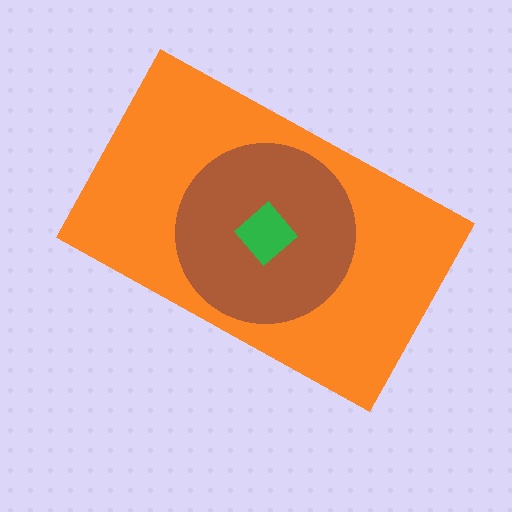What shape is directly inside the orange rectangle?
The brown circle.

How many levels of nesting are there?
3.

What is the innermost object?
The green diamond.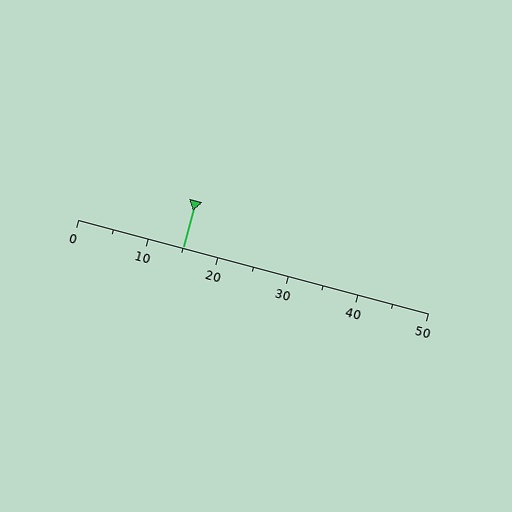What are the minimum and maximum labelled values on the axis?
The axis runs from 0 to 50.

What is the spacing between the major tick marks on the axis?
The major ticks are spaced 10 apart.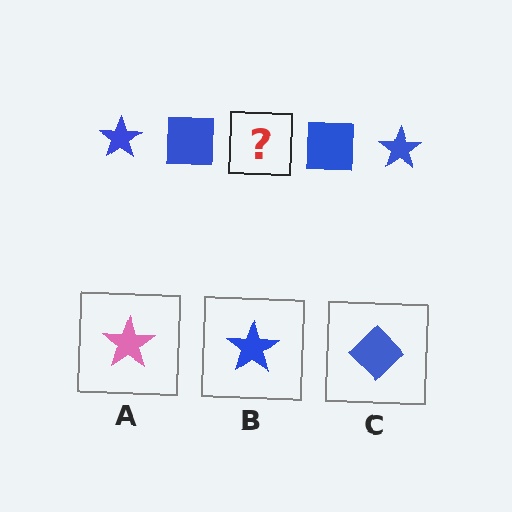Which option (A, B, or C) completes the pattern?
B.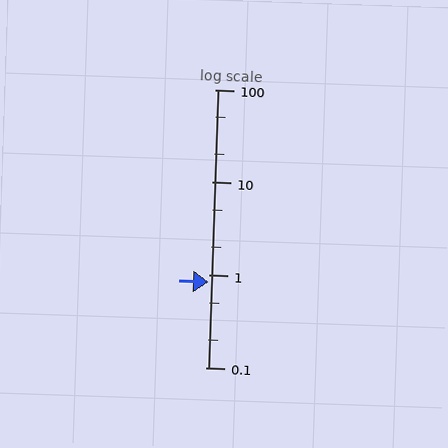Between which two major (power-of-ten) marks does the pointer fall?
The pointer is between 0.1 and 1.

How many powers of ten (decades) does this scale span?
The scale spans 3 decades, from 0.1 to 100.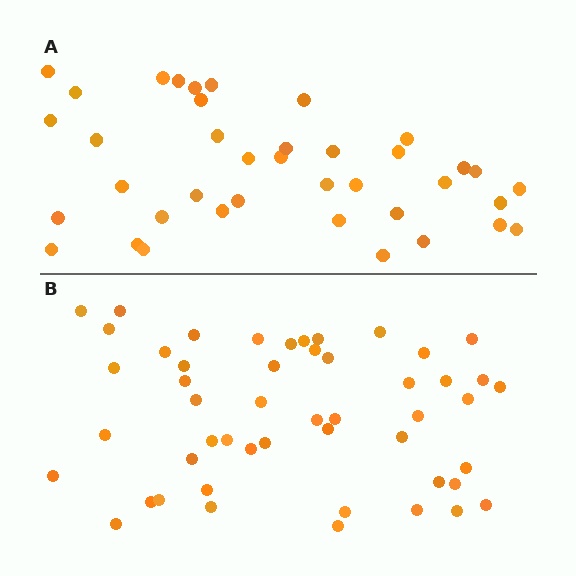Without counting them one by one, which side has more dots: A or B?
Region B (the bottom region) has more dots.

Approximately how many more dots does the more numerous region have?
Region B has roughly 12 or so more dots than region A.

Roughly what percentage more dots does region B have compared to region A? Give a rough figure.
About 30% more.